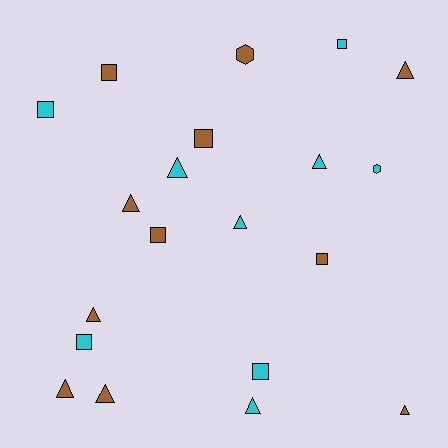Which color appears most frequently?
Brown, with 11 objects.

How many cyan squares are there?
There are 4 cyan squares.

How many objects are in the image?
There are 20 objects.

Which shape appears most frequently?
Triangle, with 10 objects.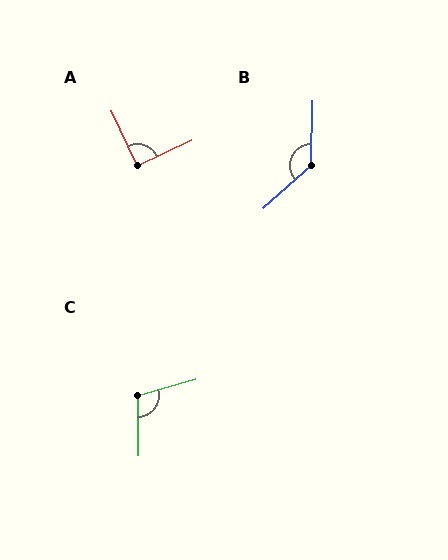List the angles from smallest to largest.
A (90°), C (105°), B (133°).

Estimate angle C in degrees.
Approximately 105 degrees.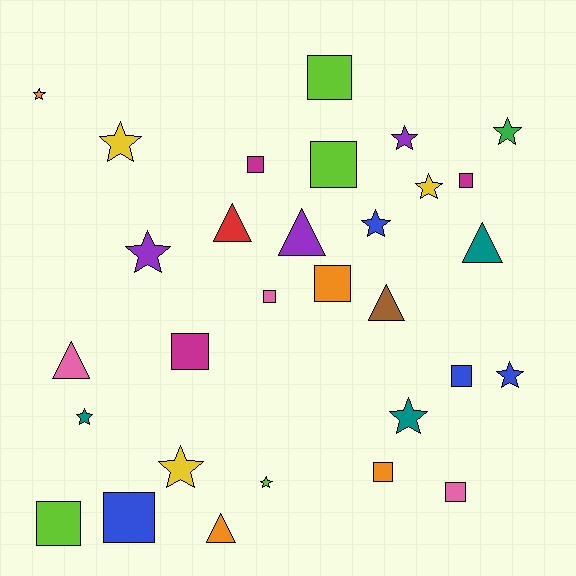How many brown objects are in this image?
There is 1 brown object.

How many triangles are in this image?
There are 6 triangles.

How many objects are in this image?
There are 30 objects.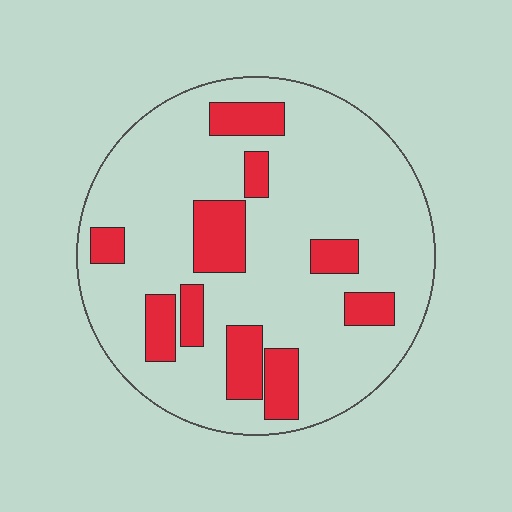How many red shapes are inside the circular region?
10.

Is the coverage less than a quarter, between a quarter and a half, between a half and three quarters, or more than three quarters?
Less than a quarter.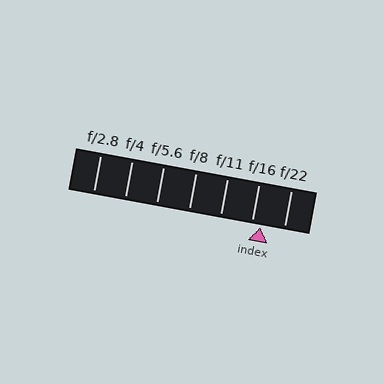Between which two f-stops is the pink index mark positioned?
The index mark is between f/16 and f/22.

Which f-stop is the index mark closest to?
The index mark is closest to f/16.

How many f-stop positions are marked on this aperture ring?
There are 7 f-stop positions marked.